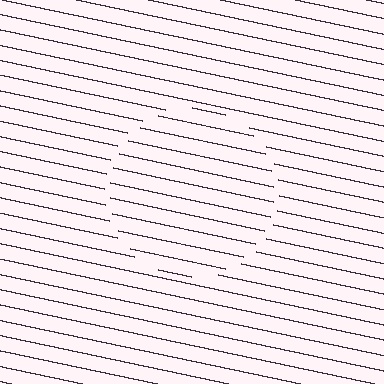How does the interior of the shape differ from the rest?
The interior of the shape contains the same grating, shifted by half a period — the contour is defined by the phase discontinuity where line-ends from the inner and outer gratings abut.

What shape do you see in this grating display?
An illusory circle. The interior of the shape contains the same grating, shifted by half a period — the contour is defined by the phase discontinuity where line-ends from the inner and outer gratings abut.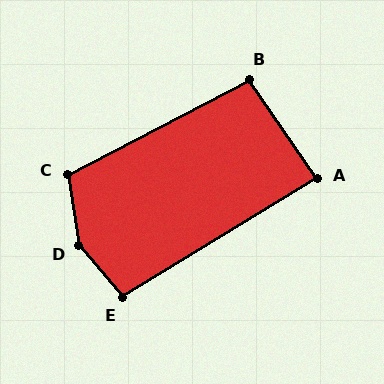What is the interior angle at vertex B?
Approximately 97 degrees (obtuse).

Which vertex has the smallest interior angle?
A, at approximately 87 degrees.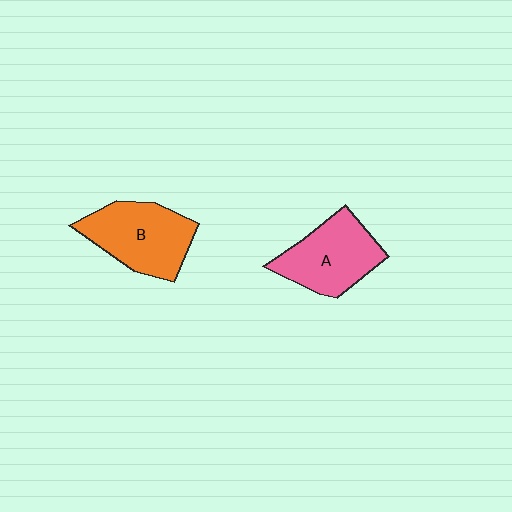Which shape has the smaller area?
Shape A (pink).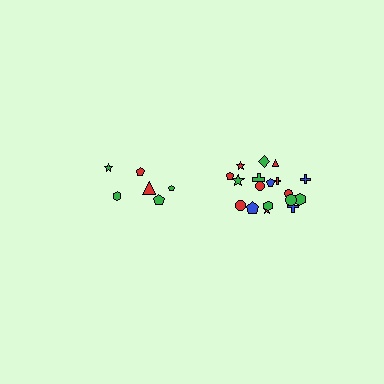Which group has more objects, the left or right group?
The right group.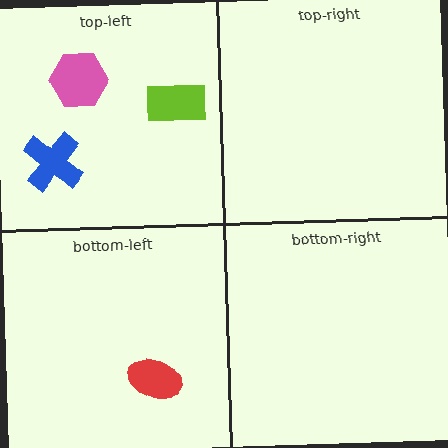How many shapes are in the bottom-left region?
1.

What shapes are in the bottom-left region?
The red ellipse.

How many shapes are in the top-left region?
3.